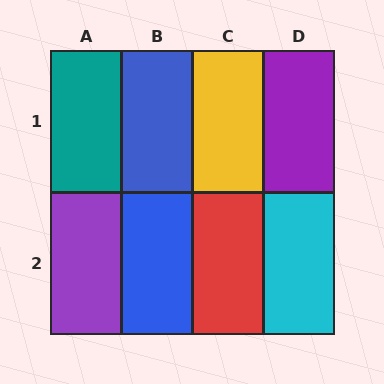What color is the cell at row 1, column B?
Blue.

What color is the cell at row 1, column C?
Yellow.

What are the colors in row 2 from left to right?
Purple, blue, red, cyan.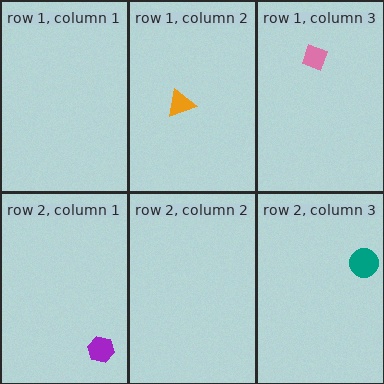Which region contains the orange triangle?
The row 1, column 2 region.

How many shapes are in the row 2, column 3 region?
1.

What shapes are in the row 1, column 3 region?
The pink diamond.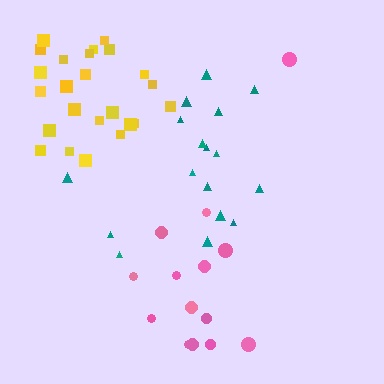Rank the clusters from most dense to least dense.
yellow, teal, pink.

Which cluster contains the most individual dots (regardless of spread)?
Yellow (24).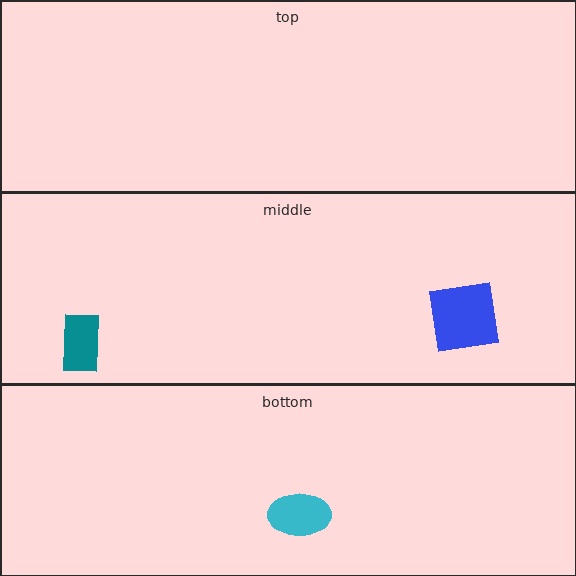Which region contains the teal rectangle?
The middle region.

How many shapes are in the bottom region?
1.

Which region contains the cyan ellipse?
The bottom region.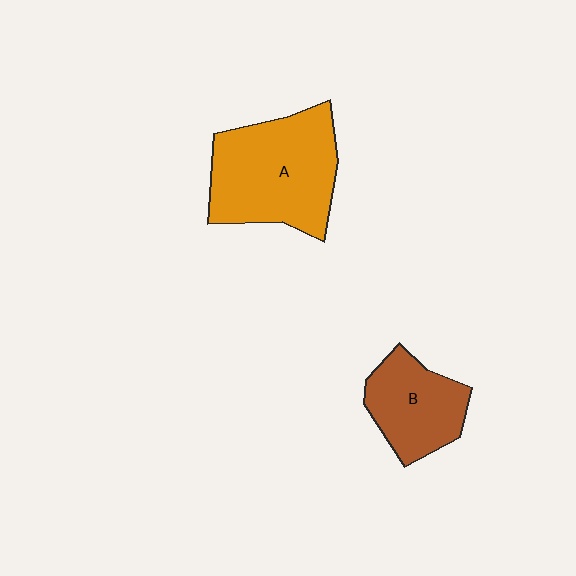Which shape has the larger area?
Shape A (orange).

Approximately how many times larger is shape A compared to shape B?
Approximately 1.6 times.